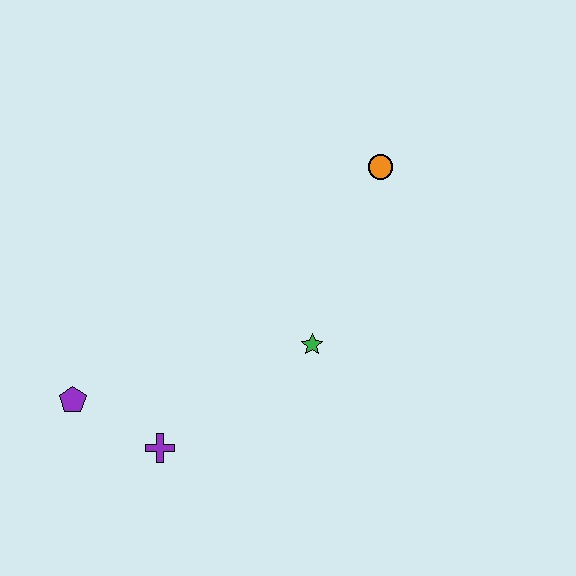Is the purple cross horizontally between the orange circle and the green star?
No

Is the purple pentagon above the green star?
No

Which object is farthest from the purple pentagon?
The orange circle is farthest from the purple pentagon.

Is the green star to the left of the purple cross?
No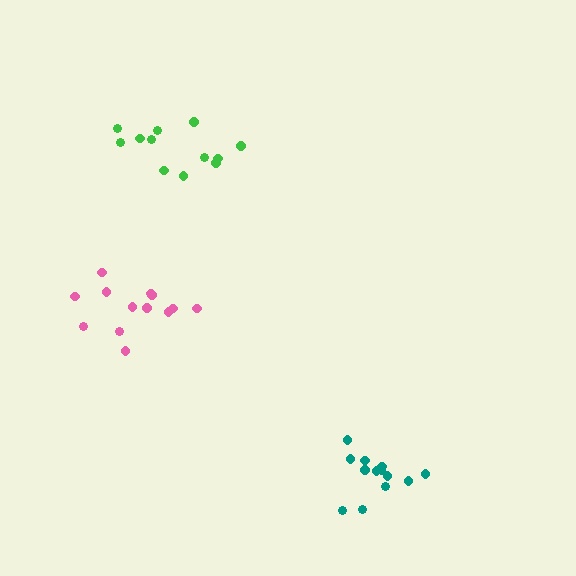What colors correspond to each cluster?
The clusters are colored: teal, pink, green.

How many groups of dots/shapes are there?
There are 3 groups.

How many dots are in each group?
Group 1: 13 dots, Group 2: 13 dots, Group 3: 12 dots (38 total).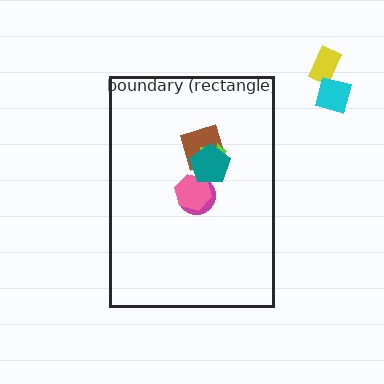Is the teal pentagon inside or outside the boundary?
Inside.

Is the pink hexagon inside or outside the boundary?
Inside.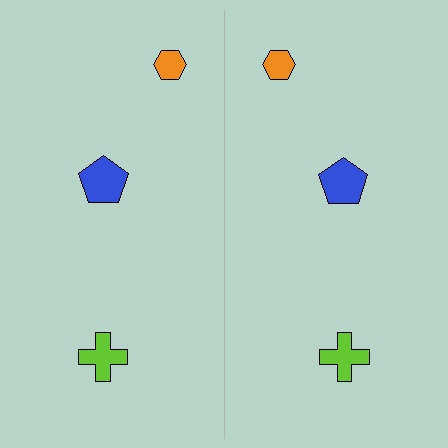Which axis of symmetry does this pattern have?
The pattern has a vertical axis of symmetry running through the center of the image.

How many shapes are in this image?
There are 6 shapes in this image.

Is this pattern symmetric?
Yes, this pattern has bilateral (reflection) symmetry.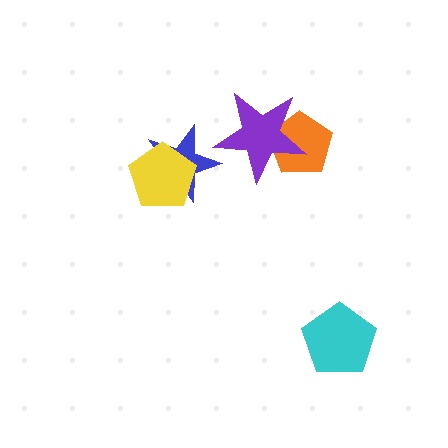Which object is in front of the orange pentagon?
The purple star is in front of the orange pentagon.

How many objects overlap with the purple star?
1 object overlaps with the purple star.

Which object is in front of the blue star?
The yellow pentagon is in front of the blue star.